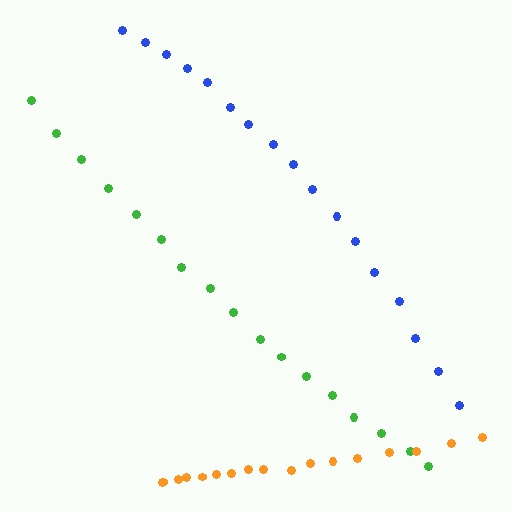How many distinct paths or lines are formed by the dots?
There are 3 distinct paths.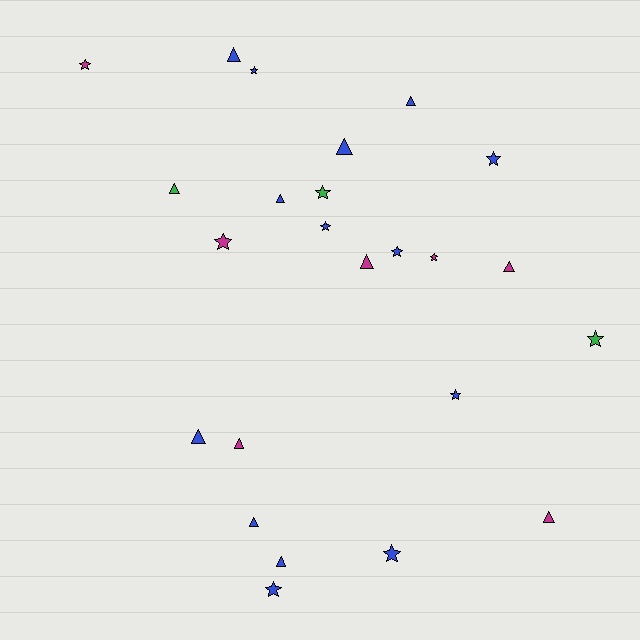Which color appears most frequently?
Blue, with 14 objects.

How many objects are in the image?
There are 24 objects.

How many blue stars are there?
There are 7 blue stars.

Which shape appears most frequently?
Triangle, with 12 objects.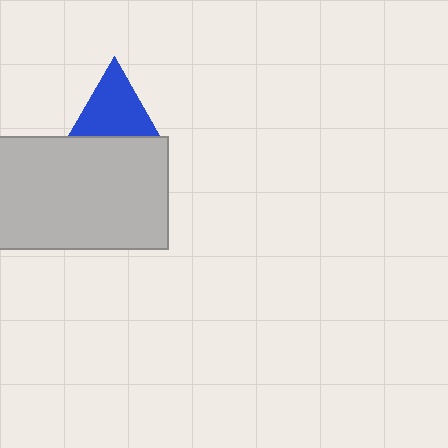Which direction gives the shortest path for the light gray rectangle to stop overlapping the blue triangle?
Moving down gives the shortest separation.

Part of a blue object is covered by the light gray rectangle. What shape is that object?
It is a triangle.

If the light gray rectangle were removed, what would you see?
You would see the complete blue triangle.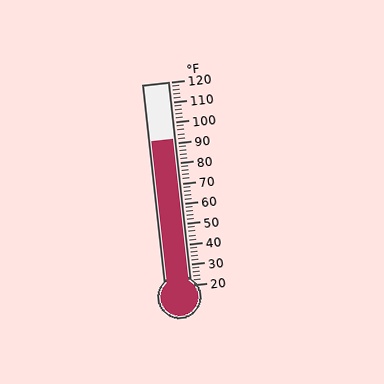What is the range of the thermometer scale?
The thermometer scale ranges from 20°F to 120°F.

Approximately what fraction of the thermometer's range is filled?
The thermometer is filled to approximately 70% of its range.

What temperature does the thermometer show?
The thermometer shows approximately 92°F.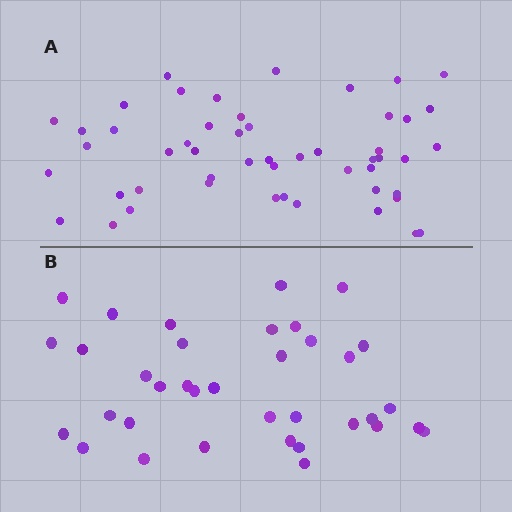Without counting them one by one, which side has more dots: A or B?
Region A (the top region) has more dots.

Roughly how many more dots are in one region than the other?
Region A has approximately 15 more dots than region B.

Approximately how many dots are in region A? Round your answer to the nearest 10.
About 50 dots. (The exact count is 51, which rounds to 50.)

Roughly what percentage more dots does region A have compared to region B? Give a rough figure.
About 40% more.